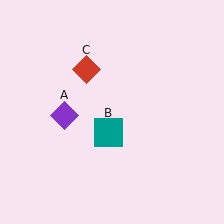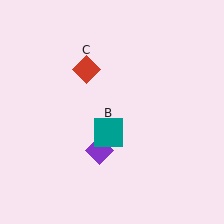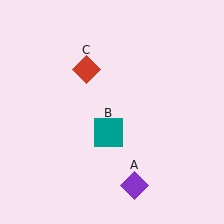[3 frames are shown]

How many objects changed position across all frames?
1 object changed position: purple diamond (object A).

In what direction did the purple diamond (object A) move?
The purple diamond (object A) moved down and to the right.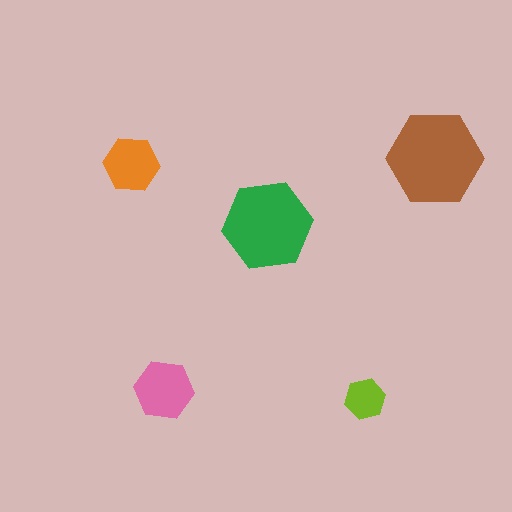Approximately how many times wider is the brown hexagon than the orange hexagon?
About 1.5 times wider.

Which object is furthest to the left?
The orange hexagon is leftmost.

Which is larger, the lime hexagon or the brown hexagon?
The brown one.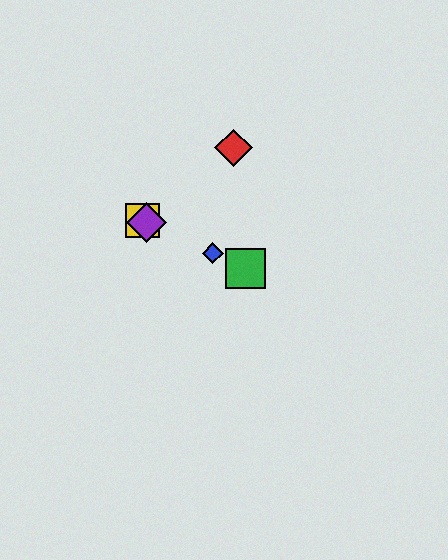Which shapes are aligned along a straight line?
The blue diamond, the green square, the yellow square, the purple diamond are aligned along a straight line.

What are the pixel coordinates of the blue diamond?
The blue diamond is at (213, 253).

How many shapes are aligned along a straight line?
4 shapes (the blue diamond, the green square, the yellow square, the purple diamond) are aligned along a straight line.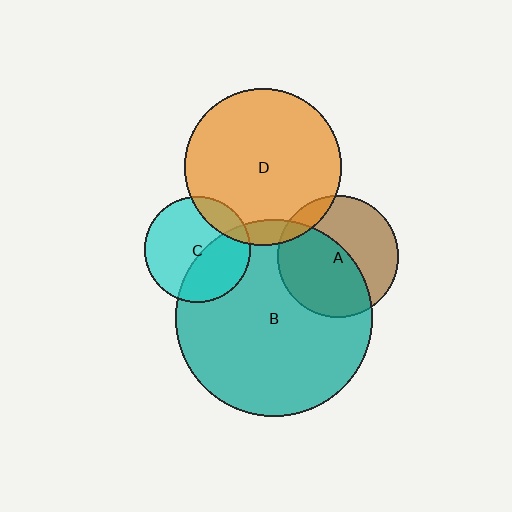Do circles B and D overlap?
Yes.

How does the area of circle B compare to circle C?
Approximately 3.4 times.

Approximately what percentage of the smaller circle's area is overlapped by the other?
Approximately 10%.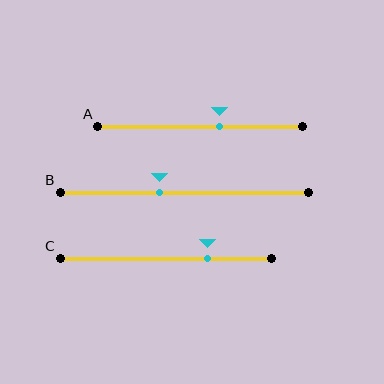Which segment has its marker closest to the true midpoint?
Segment A has its marker closest to the true midpoint.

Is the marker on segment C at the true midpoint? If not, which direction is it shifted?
No, the marker on segment C is shifted to the right by about 19% of the segment length.